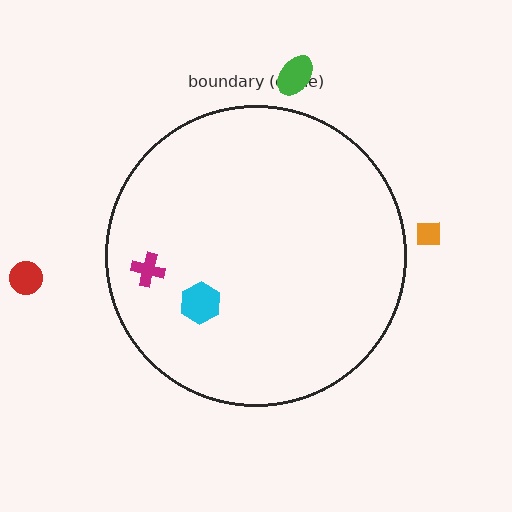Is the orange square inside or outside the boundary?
Outside.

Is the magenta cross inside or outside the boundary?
Inside.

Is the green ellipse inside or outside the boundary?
Outside.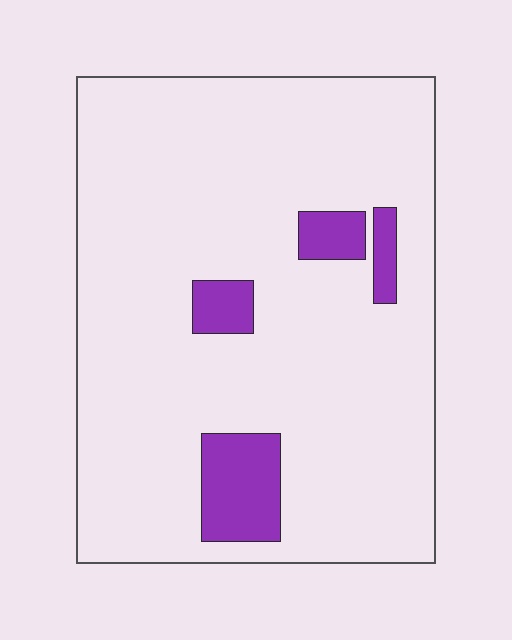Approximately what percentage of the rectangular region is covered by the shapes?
Approximately 10%.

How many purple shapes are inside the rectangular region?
4.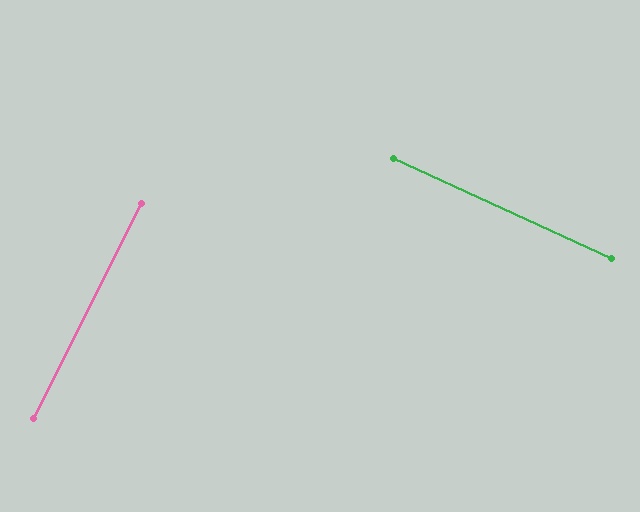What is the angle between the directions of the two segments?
Approximately 88 degrees.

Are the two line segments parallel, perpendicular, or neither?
Perpendicular — they meet at approximately 88°.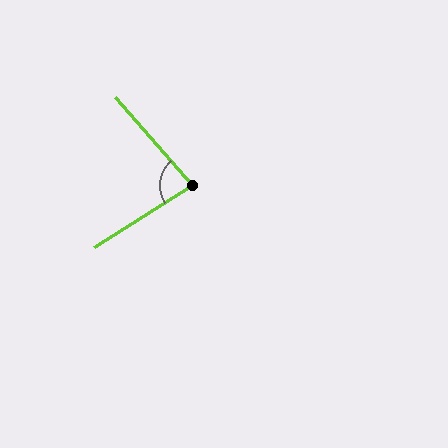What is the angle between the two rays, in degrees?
Approximately 81 degrees.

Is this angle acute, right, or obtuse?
It is acute.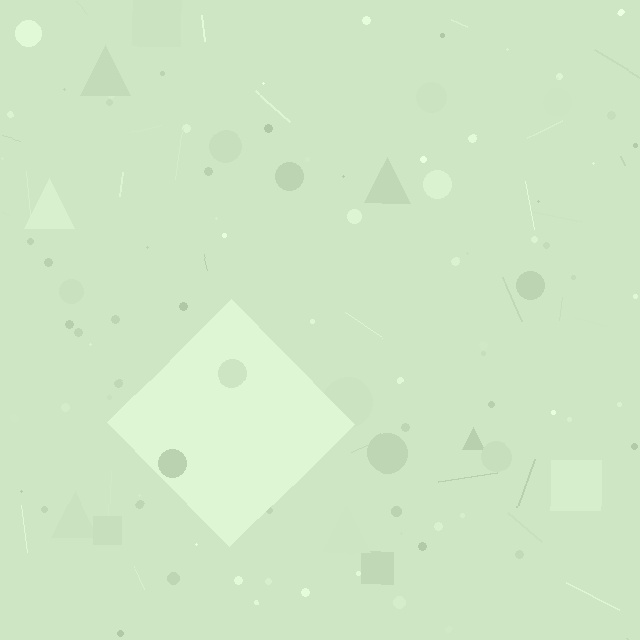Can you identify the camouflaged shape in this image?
The camouflaged shape is a diamond.